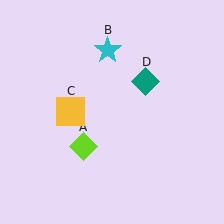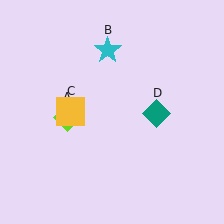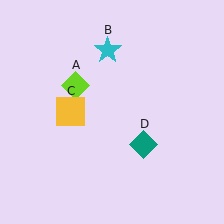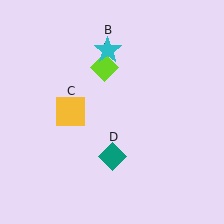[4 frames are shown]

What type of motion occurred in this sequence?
The lime diamond (object A), teal diamond (object D) rotated clockwise around the center of the scene.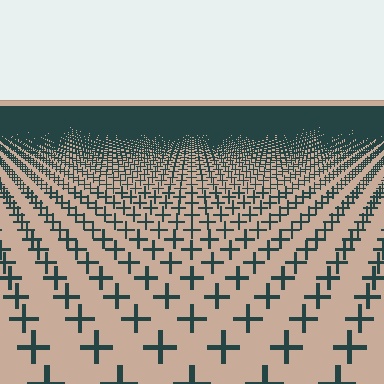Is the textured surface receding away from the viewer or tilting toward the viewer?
The surface is receding away from the viewer. Texture elements get smaller and denser toward the top.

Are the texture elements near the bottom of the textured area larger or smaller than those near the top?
Larger. Near the bottom, elements are closer to the viewer and appear at a bigger on-screen size.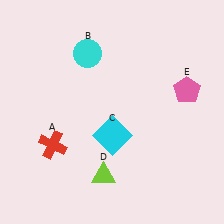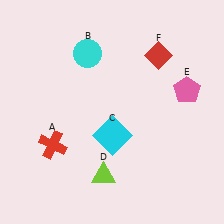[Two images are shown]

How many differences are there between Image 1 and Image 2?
There is 1 difference between the two images.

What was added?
A red diamond (F) was added in Image 2.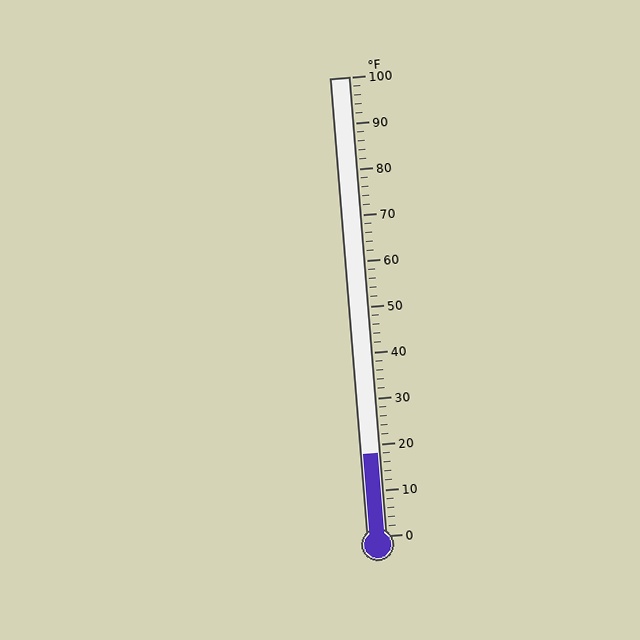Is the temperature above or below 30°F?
The temperature is below 30°F.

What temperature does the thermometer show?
The thermometer shows approximately 18°F.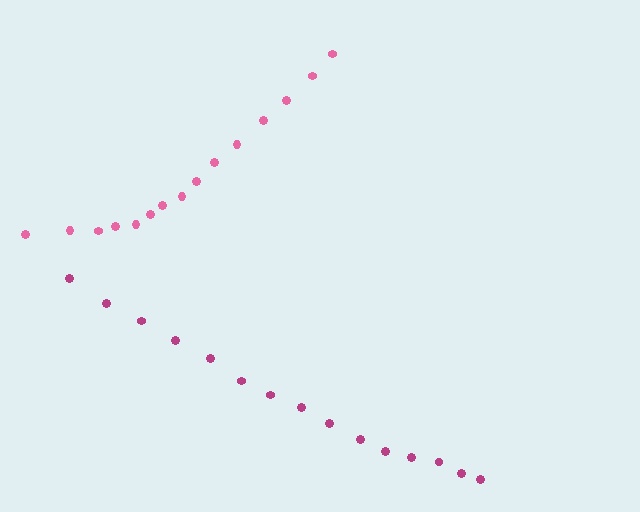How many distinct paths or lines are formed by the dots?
There are 2 distinct paths.